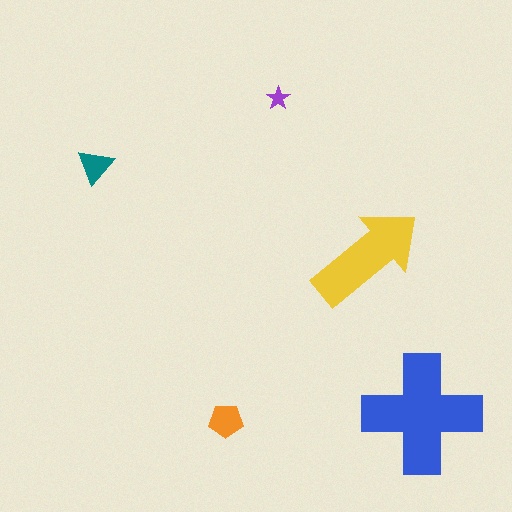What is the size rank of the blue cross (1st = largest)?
1st.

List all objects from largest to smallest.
The blue cross, the yellow arrow, the orange pentagon, the teal triangle, the purple star.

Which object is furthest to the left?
The teal triangle is leftmost.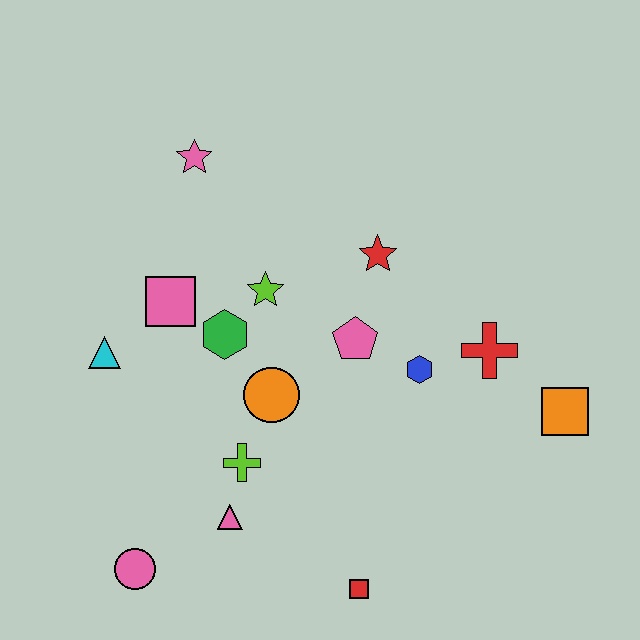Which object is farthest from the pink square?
The orange square is farthest from the pink square.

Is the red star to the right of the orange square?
No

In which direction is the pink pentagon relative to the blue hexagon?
The pink pentagon is to the left of the blue hexagon.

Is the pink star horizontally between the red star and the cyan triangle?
Yes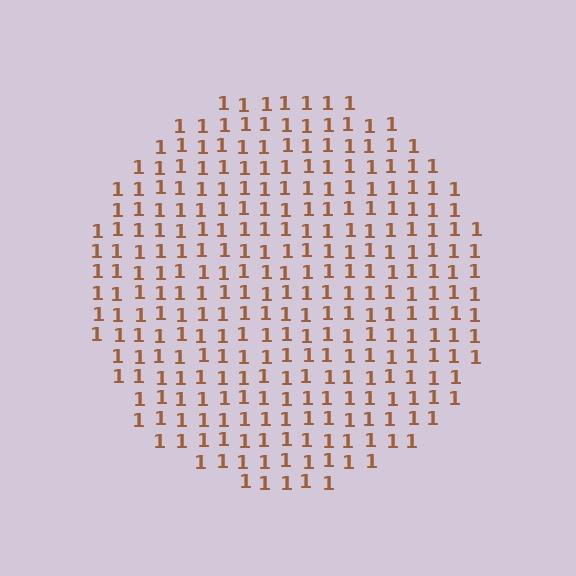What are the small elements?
The small elements are digit 1's.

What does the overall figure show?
The overall figure shows a circle.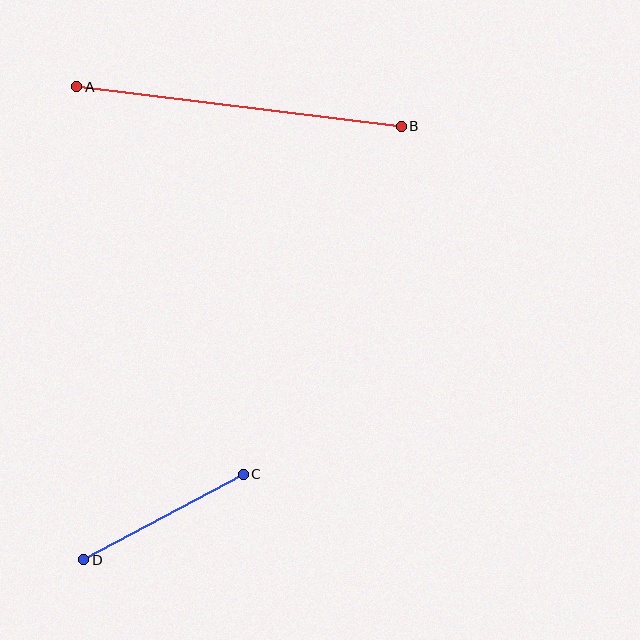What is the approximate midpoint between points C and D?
The midpoint is at approximately (164, 517) pixels.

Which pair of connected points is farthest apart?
Points A and B are farthest apart.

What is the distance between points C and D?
The distance is approximately 181 pixels.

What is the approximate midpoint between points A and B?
The midpoint is at approximately (239, 106) pixels.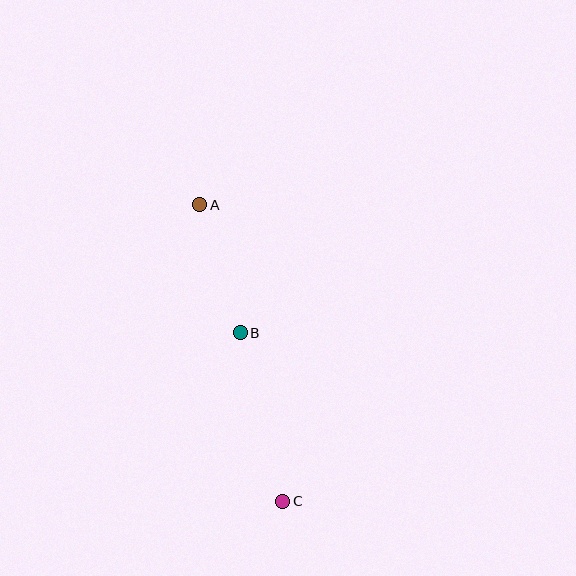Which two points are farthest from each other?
Points A and C are farthest from each other.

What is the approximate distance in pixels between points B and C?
The distance between B and C is approximately 174 pixels.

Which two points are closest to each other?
Points A and B are closest to each other.